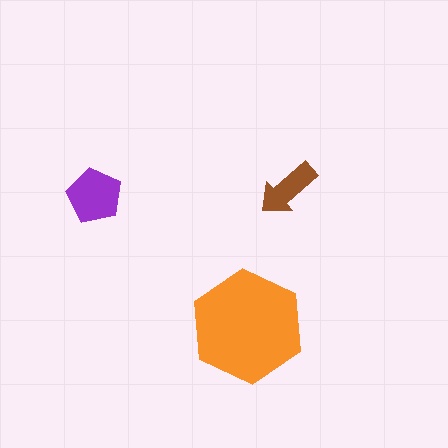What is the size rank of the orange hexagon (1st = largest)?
1st.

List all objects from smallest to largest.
The brown arrow, the purple pentagon, the orange hexagon.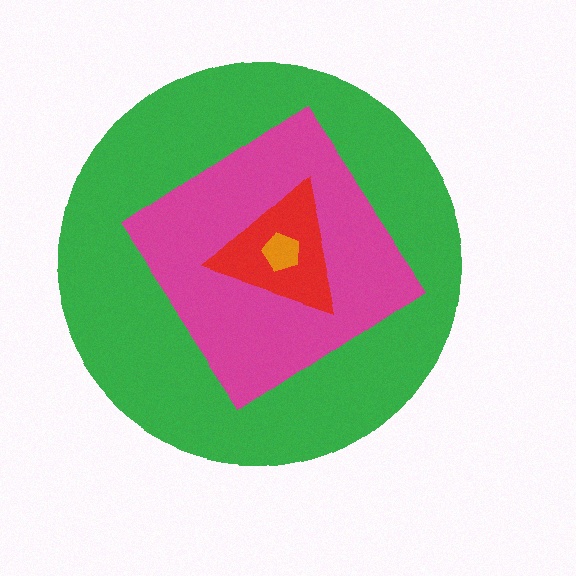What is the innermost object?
The orange pentagon.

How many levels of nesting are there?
4.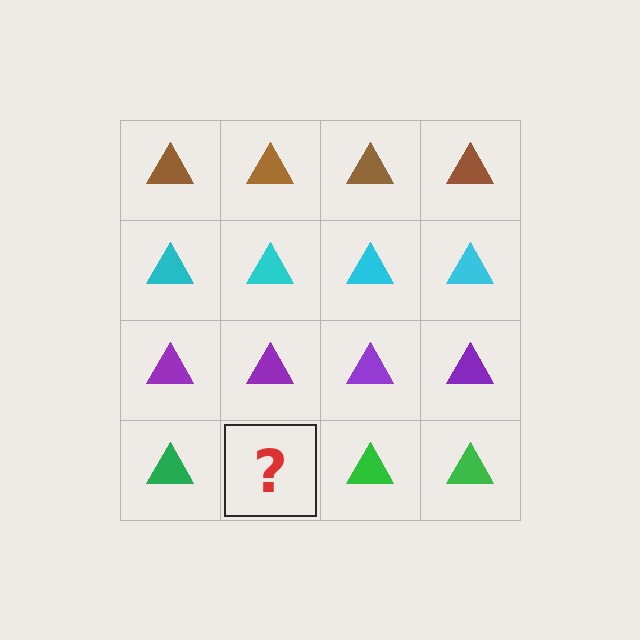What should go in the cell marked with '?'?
The missing cell should contain a green triangle.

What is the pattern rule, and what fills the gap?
The rule is that each row has a consistent color. The gap should be filled with a green triangle.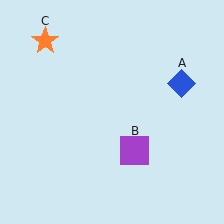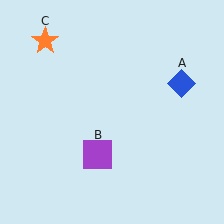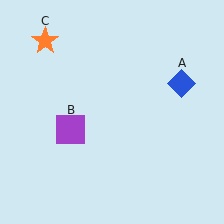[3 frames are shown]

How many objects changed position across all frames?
1 object changed position: purple square (object B).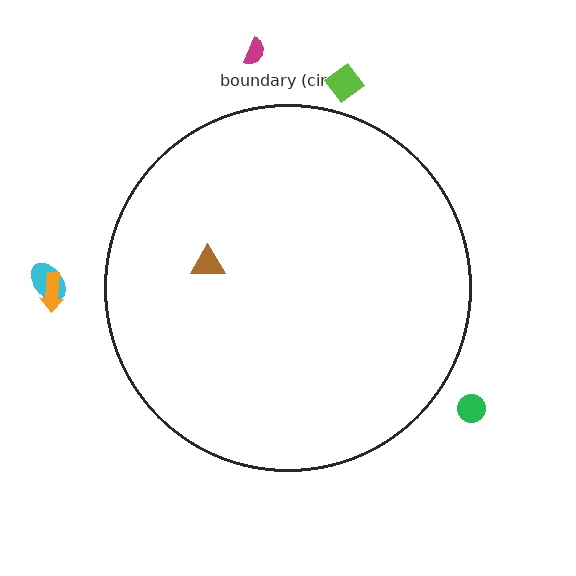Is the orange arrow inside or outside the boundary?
Outside.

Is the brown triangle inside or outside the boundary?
Inside.